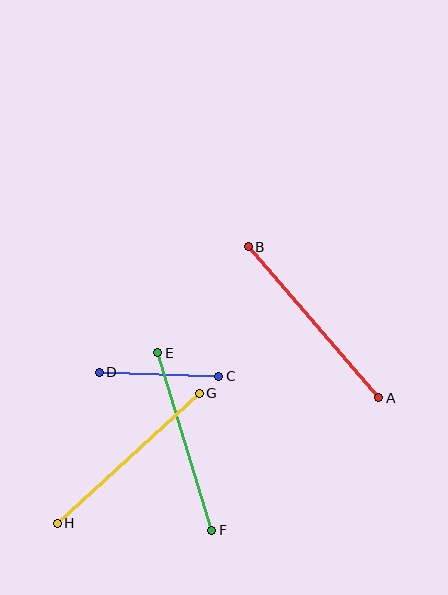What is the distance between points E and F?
The distance is approximately 185 pixels.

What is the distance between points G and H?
The distance is approximately 193 pixels.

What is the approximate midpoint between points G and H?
The midpoint is at approximately (128, 458) pixels.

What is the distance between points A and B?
The distance is approximately 199 pixels.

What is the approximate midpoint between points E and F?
The midpoint is at approximately (185, 442) pixels.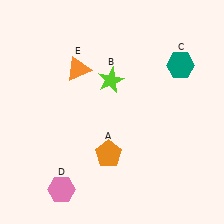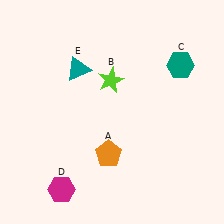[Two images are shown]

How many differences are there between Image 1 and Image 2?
There are 2 differences between the two images.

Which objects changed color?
D changed from pink to magenta. E changed from orange to teal.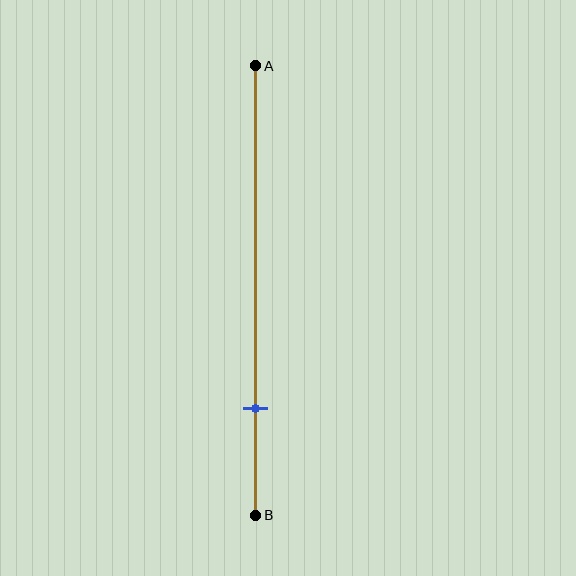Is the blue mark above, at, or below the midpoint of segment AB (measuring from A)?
The blue mark is below the midpoint of segment AB.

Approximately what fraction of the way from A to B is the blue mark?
The blue mark is approximately 75% of the way from A to B.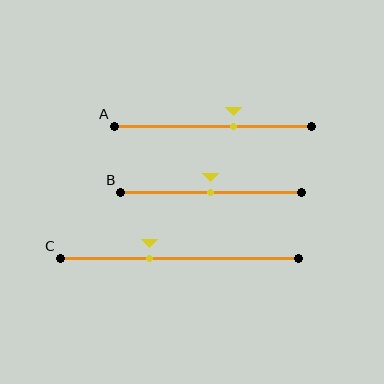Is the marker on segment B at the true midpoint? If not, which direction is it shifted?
Yes, the marker on segment B is at the true midpoint.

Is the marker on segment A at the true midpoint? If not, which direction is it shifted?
No, the marker on segment A is shifted to the right by about 11% of the segment length.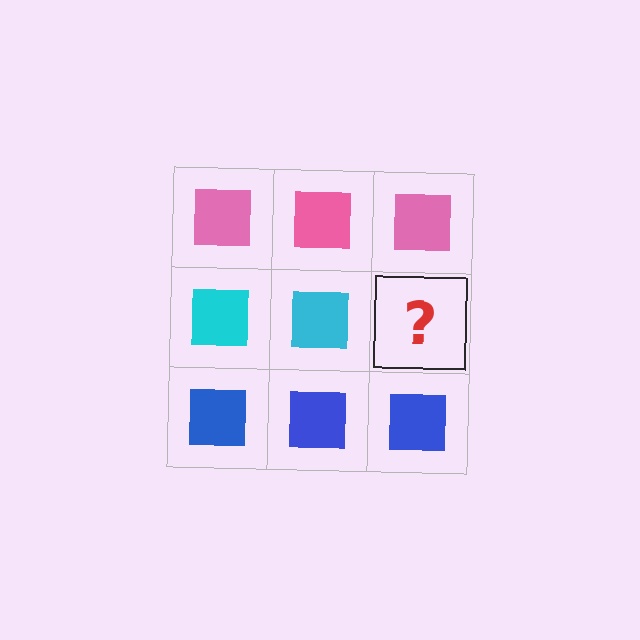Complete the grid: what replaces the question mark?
The question mark should be replaced with a cyan square.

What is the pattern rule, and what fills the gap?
The rule is that each row has a consistent color. The gap should be filled with a cyan square.